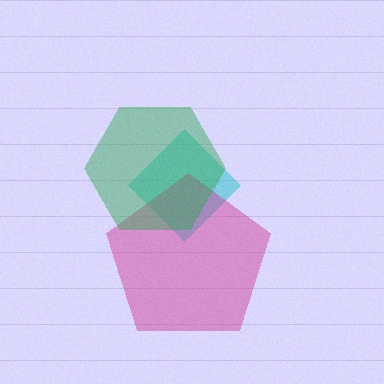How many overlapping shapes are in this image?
There are 3 overlapping shapes in the image.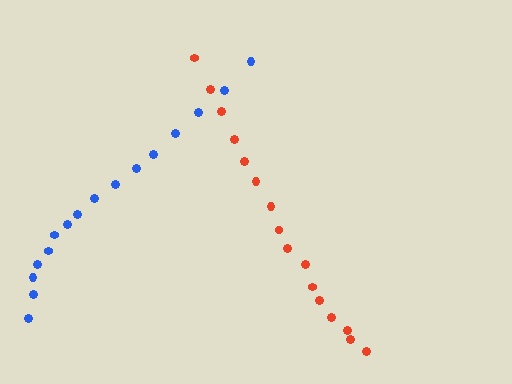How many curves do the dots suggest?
There are 2 distinct paths.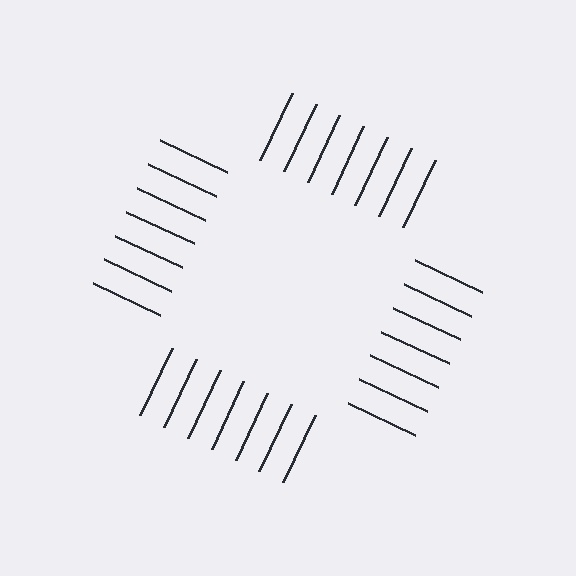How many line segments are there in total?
28 — 7 along each of the 4 edges.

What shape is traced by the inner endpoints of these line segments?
An illusory square — the line segments terminate on its edges but no continuous stroke is drawn.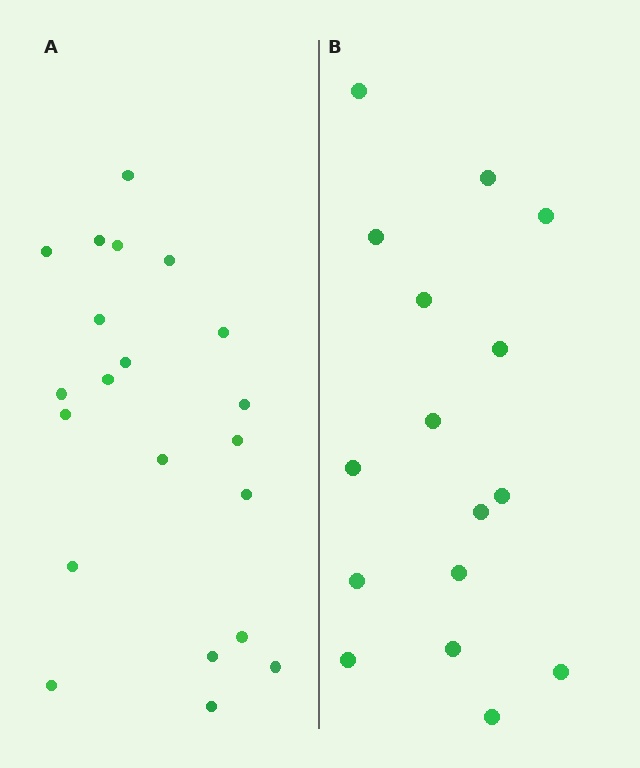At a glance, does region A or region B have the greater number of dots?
Region A (the left region) has more dots.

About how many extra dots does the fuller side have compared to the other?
Region A has about 5 more dots than region B.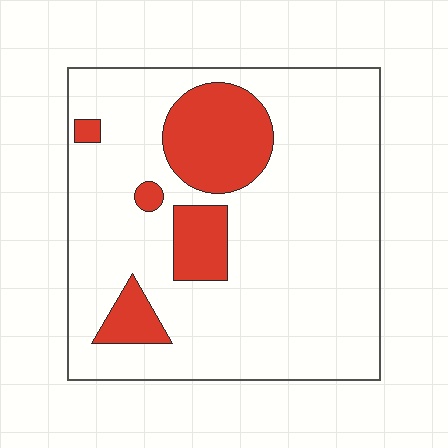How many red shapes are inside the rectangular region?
5.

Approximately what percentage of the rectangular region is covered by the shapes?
Approximately 20%.